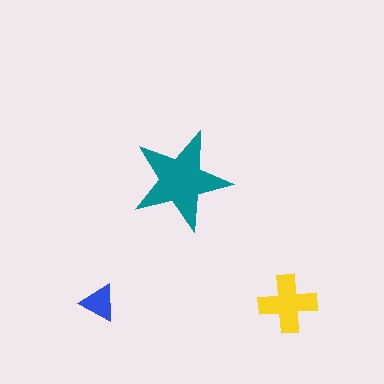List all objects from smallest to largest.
The blue triangle, the yellow cross, the teal star.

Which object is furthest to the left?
The blue triangle is leftmost.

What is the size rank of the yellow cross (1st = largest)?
2nd.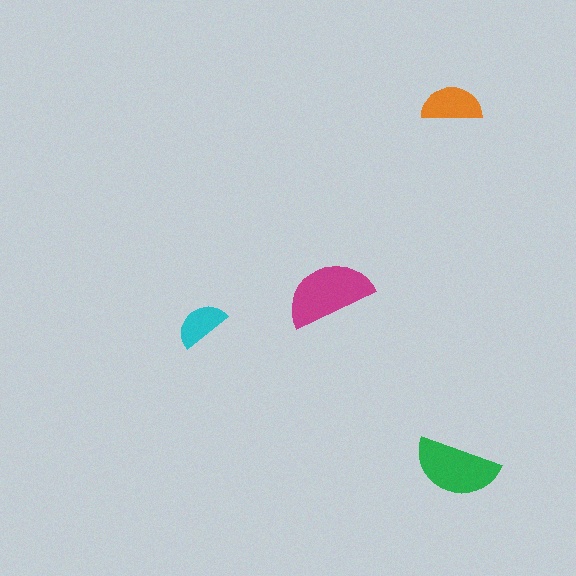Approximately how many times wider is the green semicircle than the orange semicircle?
About 1.5 times wider.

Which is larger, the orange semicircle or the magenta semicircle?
The magenta one.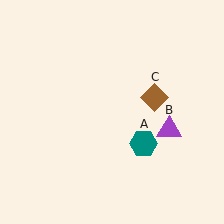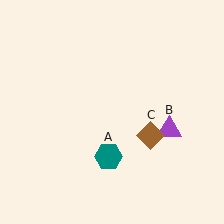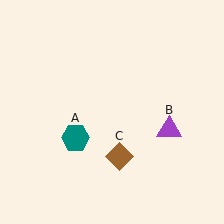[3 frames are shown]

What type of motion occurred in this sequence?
The teal hexagon (object A), brown diamond (object C) rotated clockwise around the center of the scene.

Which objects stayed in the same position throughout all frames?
Purple triangle (object B) remained stationary.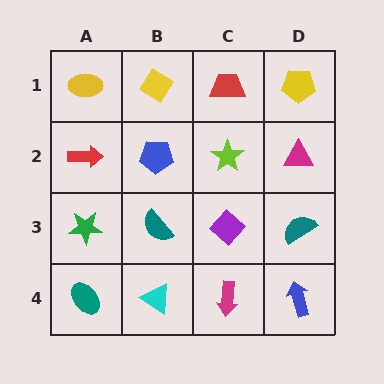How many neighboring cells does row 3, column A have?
3.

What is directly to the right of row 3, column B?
A purple diamond.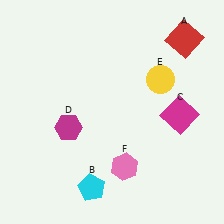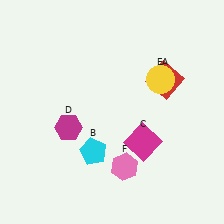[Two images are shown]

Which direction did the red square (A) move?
The red square (A) moved down.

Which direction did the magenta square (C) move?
The magenta square (C) moved left.